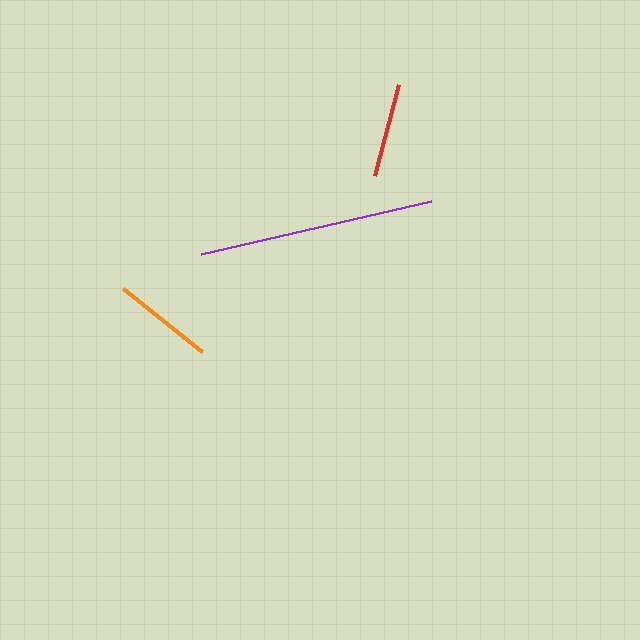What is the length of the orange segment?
The orange segment is approximately 101 pixels long.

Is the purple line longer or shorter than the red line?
The purple line is longer than the red line.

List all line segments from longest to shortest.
From longest to shortest: purple, orange, red.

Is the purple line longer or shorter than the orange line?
The purple line is longer than the orange line.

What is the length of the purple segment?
The purple segment is approximately 236 pixels long.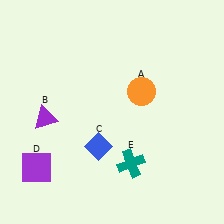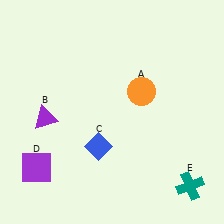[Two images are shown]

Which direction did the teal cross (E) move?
The teal cross (E) moved right.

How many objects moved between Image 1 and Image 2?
1 object moved between the two images.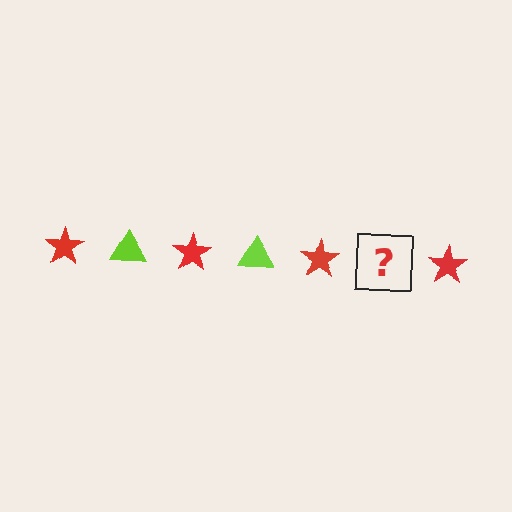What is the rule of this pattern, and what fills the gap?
The rule is that the pattern alternates between red star and lime triangle. The gap should be filled with a lime triangle.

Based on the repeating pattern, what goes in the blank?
The blank should be a lime triangle.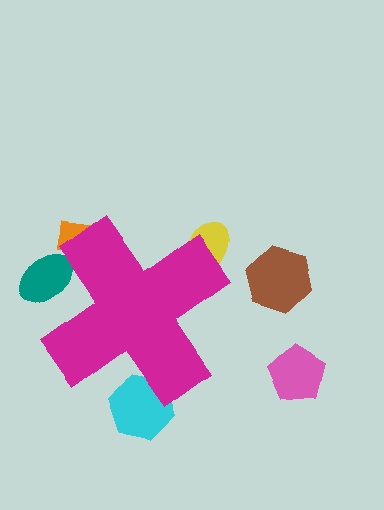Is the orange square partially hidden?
Yes, the orange square is partially hidden behind the magenta cross.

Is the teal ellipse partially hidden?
Yes, the teal ellipse is partially hidden behind the magenta cross.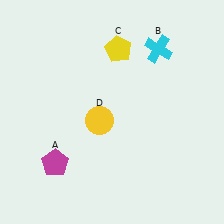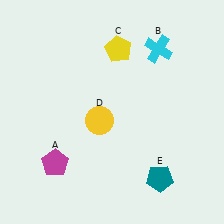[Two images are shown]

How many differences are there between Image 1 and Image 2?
There is 1 difference between the two images.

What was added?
A teal pentagon (E) was added in Image 2.